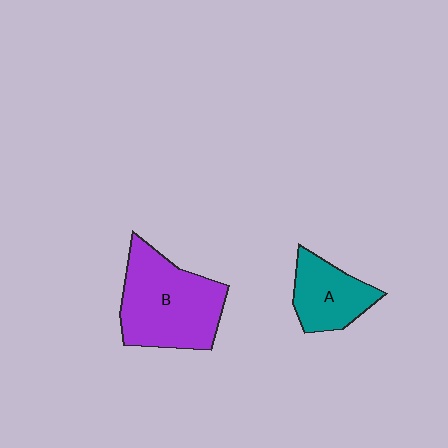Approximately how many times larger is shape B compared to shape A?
Approximately 1.8 times.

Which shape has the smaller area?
Shape A (teal).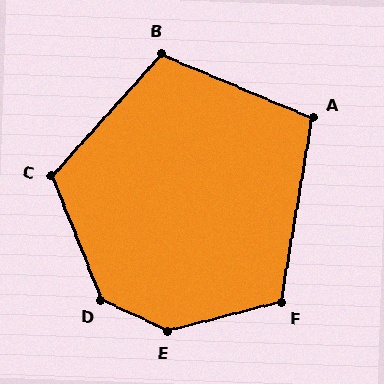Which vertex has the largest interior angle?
E, at approximately 140 degrees.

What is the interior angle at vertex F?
Approximately 114 degrees (obtuse).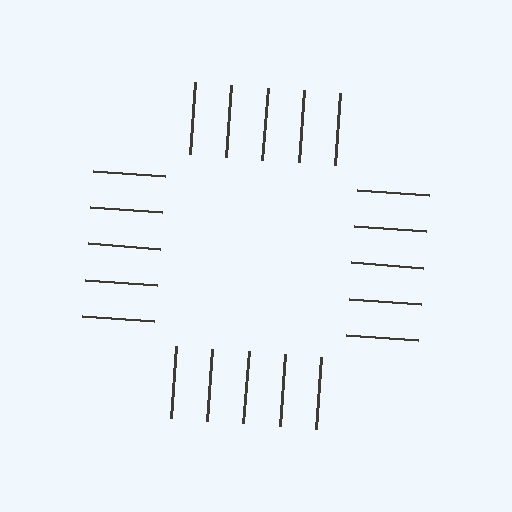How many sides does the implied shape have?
4 sides — the line-ends trace a square.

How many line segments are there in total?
20 — 5 along each of the 4 edges.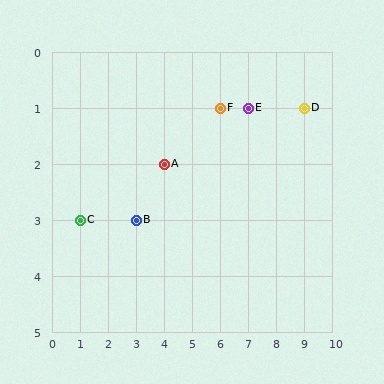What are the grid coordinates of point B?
Point B is at grid coordinates (3, 3).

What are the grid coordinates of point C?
Point C is at grid coordinates (1, 3).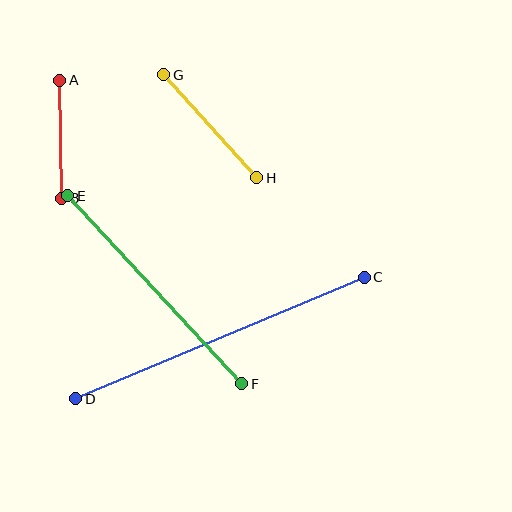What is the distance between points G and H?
The distance is approximately 139 pixels.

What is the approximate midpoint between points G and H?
The midpoint is at approximately (210, 126) pixels.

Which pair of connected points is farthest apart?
Points C and D are farthest apart.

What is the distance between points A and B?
The distance is approximately 118 pixels.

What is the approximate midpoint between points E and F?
The midpoint is at approximately (155, 290) pixels.